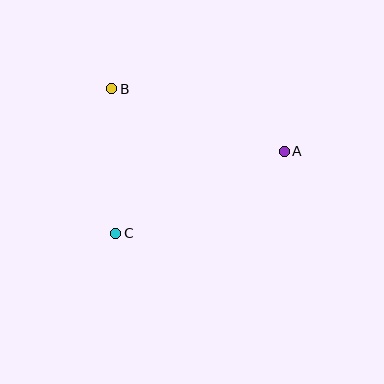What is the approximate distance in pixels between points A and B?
The distance between A and B is approximately 184 pixels.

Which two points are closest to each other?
Points B and C are closest to each other.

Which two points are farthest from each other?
Points A and C are farthest from each other.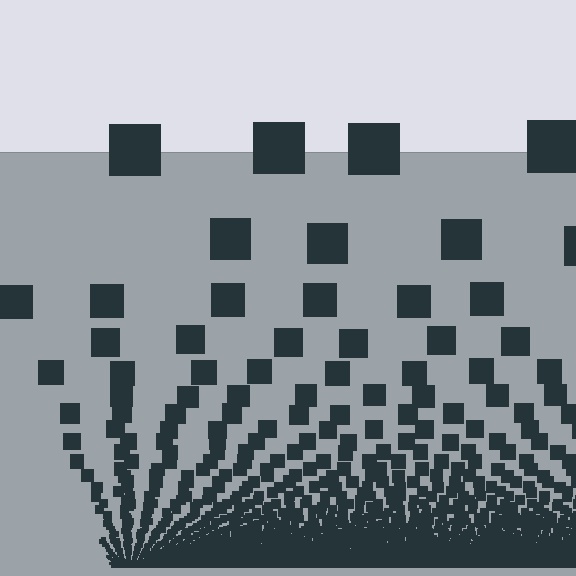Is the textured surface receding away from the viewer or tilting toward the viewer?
The surface appears to tilt toward the viewer. Texture elements get larger and sparser toward the top.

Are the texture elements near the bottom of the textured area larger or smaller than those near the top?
Smaller. The gradient is inverted — elements near the bottom are smaller and denser.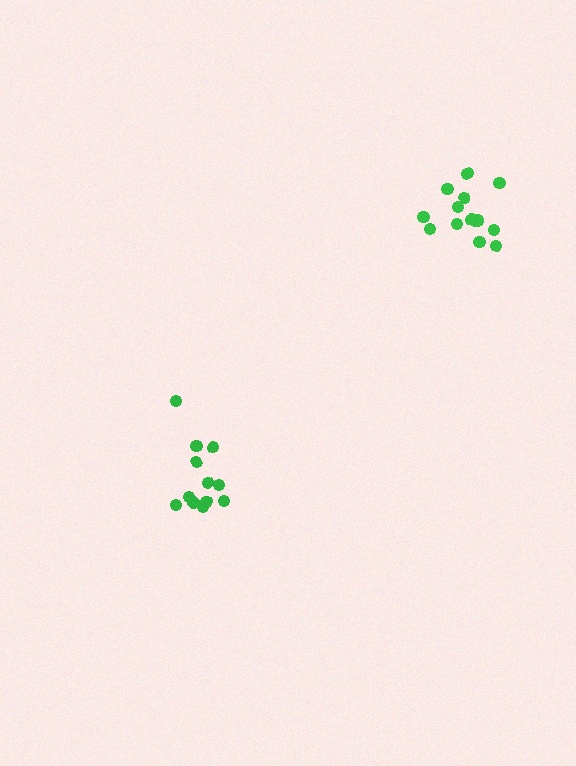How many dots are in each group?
Group 1: 12 dots, Group 2: 14 dots (26 total).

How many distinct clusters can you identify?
There are 2 distinct clusters.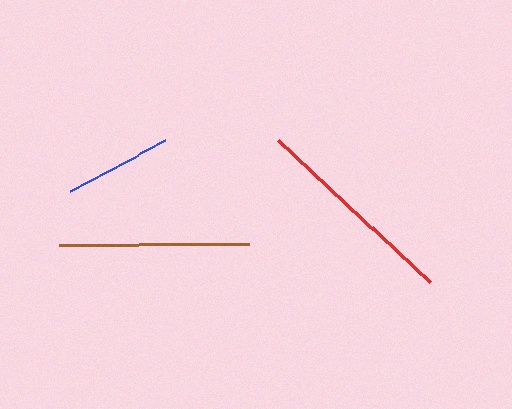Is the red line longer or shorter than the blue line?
The red line is longer than the blue line.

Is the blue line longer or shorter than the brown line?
The brown line is longer than the blue line.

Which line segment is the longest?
The red line is the longest at approximately 209 pixels.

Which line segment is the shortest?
The blue line is the shortest at approximately 108 pixels.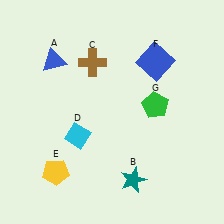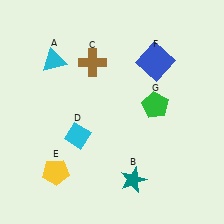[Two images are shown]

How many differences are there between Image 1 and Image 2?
There is 1 difference between the two images.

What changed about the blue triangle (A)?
In Image 1, A is blue. In Image 2, it changed to cyan.